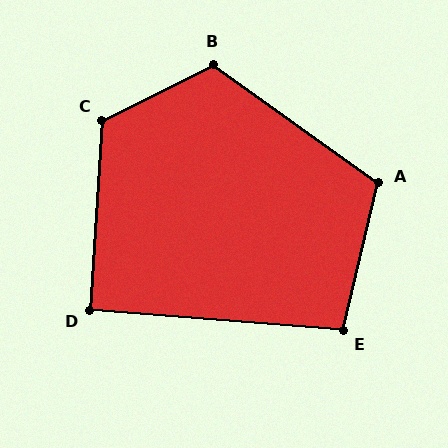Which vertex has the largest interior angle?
C, at approximately 121 degrees.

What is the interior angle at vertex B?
Approximately 118 degrees (obtuse).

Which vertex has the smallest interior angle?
D, at approximately 91 degrees.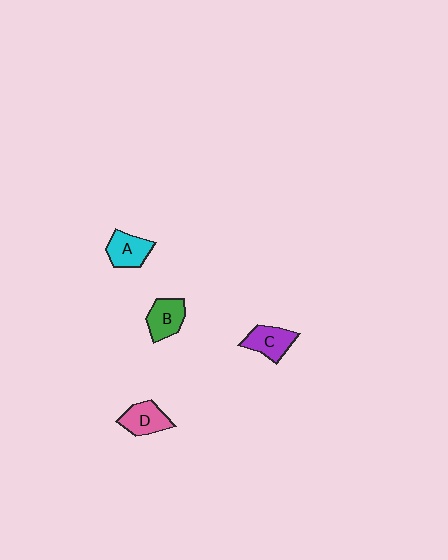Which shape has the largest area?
Shape C (purple).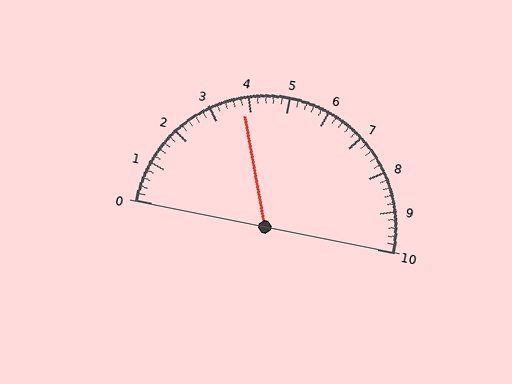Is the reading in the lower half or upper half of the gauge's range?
The reading is in the lower half of the range (0 to 10).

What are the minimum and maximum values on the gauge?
The gauge ranges from 0 to 10.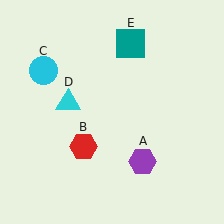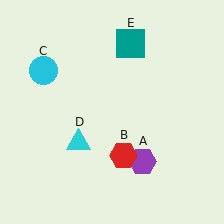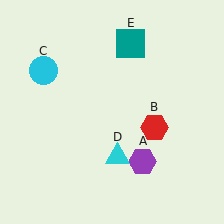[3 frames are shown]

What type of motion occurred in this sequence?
The red hexagon (object B), cyan triangle (object D) rotated counterclockwise around the center of the scene.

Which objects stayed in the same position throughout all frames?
Purple hexagon (object A) and cyan circle (object C) and teal square (object E) remained stationary.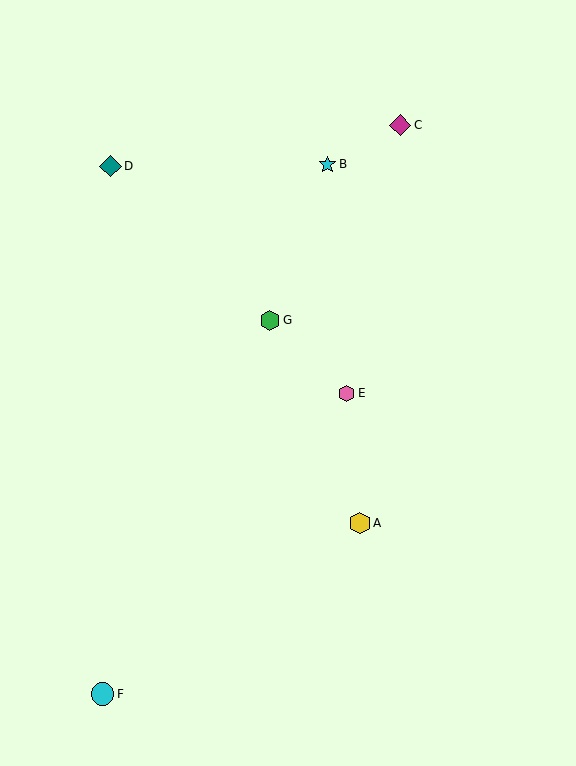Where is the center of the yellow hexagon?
The center of the yellow hexagon is at (360, 523).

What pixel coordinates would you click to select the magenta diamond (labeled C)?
Click at (400, 125) to select the magenta diamond C.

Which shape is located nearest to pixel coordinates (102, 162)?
The teal diamond (labeled D) at (110, 166) is nearest to that location.